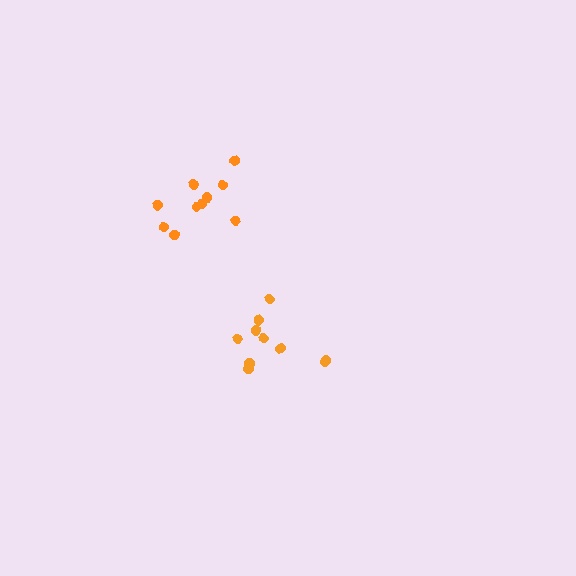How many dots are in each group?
Group 1: 10 dots, Group 2: 10 dots (20 total).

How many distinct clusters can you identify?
There are 2 distinct clusters.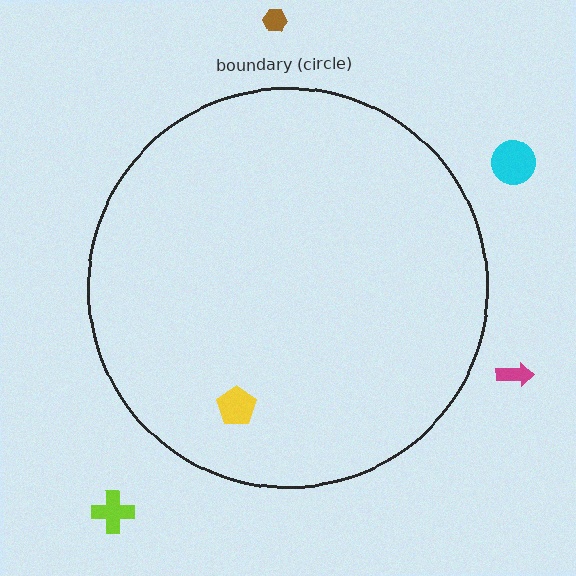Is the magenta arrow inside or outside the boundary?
Outside.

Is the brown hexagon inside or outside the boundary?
Outside.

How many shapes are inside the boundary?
1 inside, 4 outside.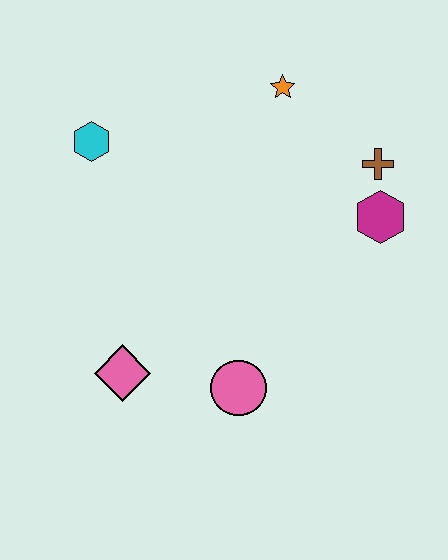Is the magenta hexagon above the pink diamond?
Yes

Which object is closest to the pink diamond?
The pink circle is closest to the pink diamond.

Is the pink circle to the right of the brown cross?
No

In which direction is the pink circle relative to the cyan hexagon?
The pink circle is below the cyan hexagon.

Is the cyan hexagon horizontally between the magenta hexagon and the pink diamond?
No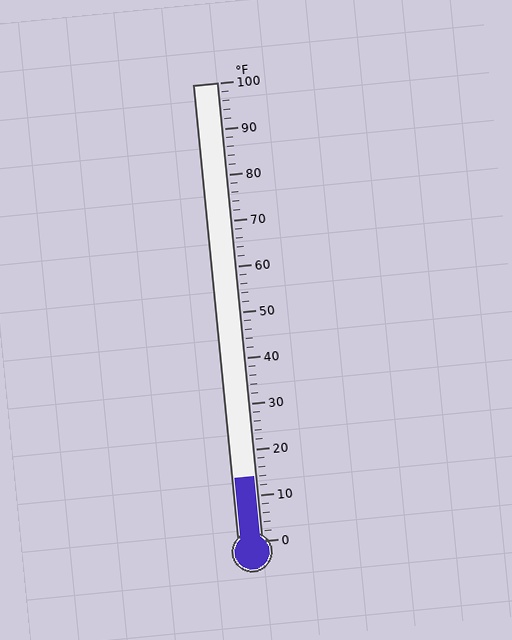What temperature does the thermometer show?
The thermometer shows approximately 14°F.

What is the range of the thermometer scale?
The thermometer scale ranges from 0°F to 100°F.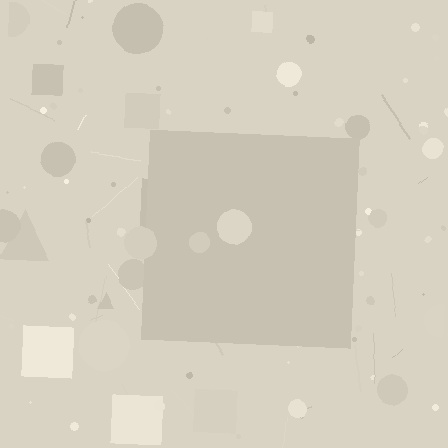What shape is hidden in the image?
A square is hidden in the image.